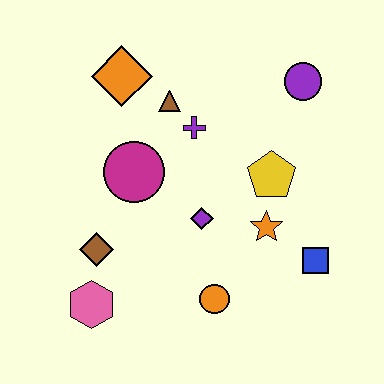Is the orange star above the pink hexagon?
Yes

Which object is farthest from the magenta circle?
The blue square is farthest from the magenta circle.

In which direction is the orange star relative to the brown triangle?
The orange star is below the brown triangle.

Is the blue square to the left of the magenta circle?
No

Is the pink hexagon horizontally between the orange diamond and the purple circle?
No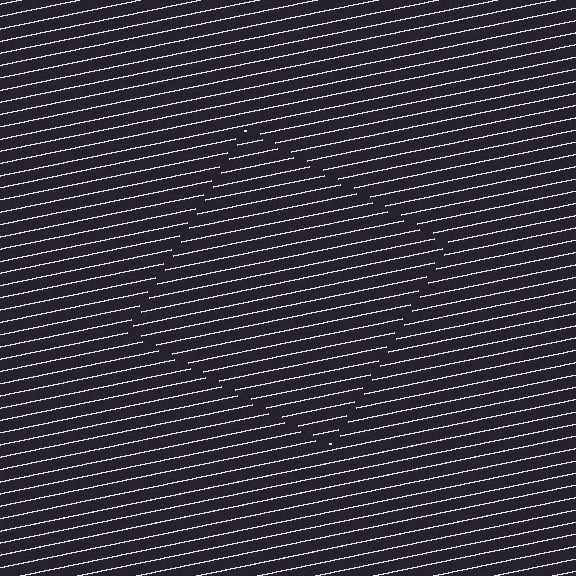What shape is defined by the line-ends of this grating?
An illusory square. The interior of the shape contains the same grating, shifted by half a period — the contour is defined by the phase discontinuity where line-ends from the inner and outer gratings abut.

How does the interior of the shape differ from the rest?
The interior of the shape contains the same grating, shifted by half a period — the contour is defined by the phase discontinuity where line-ends from the inner and outer gratings abut.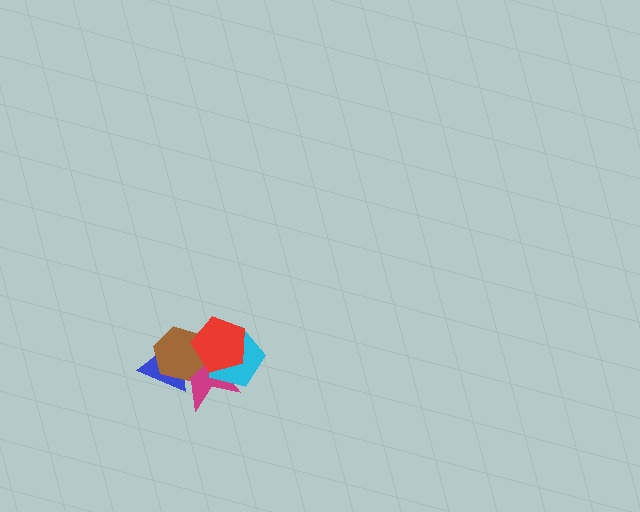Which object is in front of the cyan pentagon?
The red pentagon is in front of the cyan pentagon.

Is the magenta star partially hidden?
Yes, it is partially covered by another shape.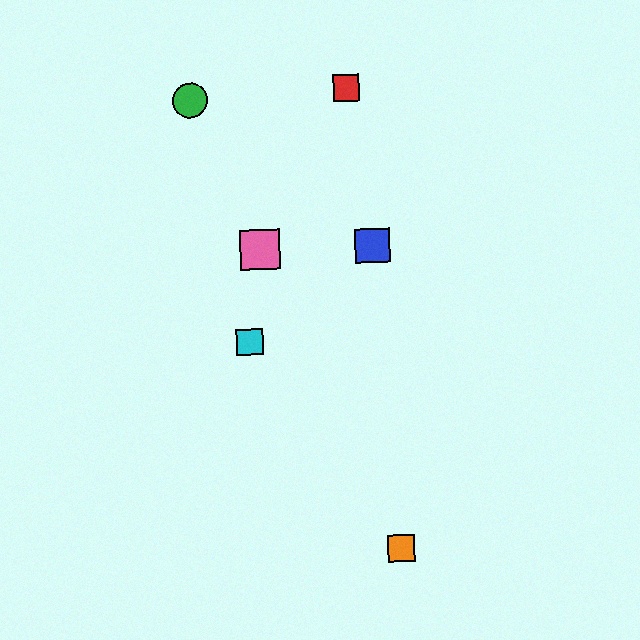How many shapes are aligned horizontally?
4 shapes (the blue square, the yellow circle, the purple circle, the pink square) are aligned horizontally.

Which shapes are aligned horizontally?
The blue square, the yellow circle, the purple circle, the pink square are aligned horizontally.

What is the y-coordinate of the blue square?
The blue square is at y≈246.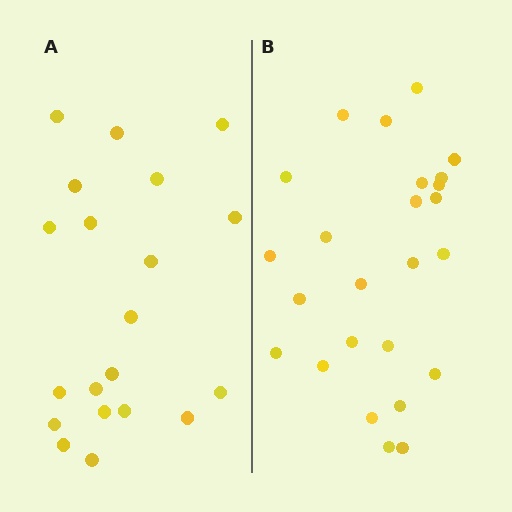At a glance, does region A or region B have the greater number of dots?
Region B (the right region) has more dots.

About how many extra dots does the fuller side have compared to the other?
Region B has about 5 more dots than region A.